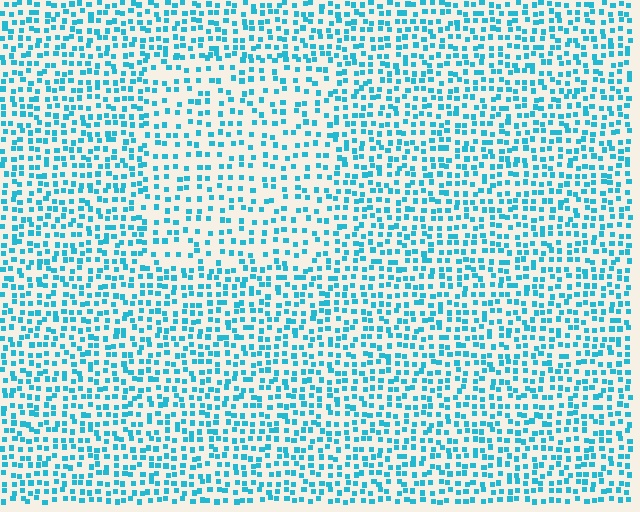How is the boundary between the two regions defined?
The boundary is defined by a change in element density (approximately 1.6x ratio). All elements are the same color, size, and shape.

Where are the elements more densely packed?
The elements are more densely packed outside the rectangle boundary.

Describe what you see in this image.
The image contains small cyan elements arranged at two different densities. A rectangle-shaped region is visible where the elements are less densely packed than the surrounding area.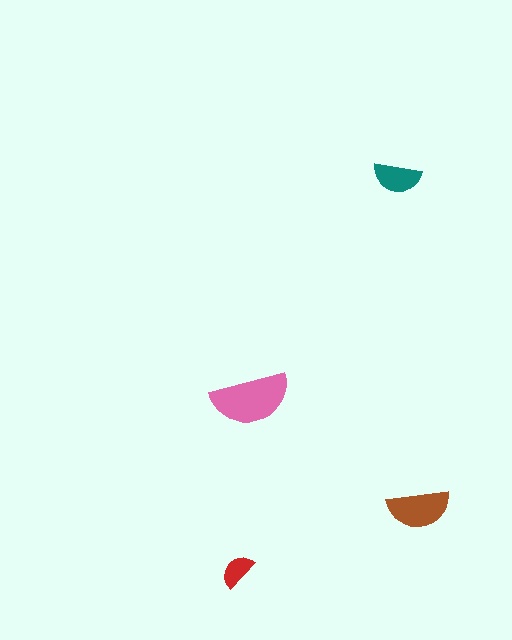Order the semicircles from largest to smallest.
the pink one, the brown one, the teal one, the red one.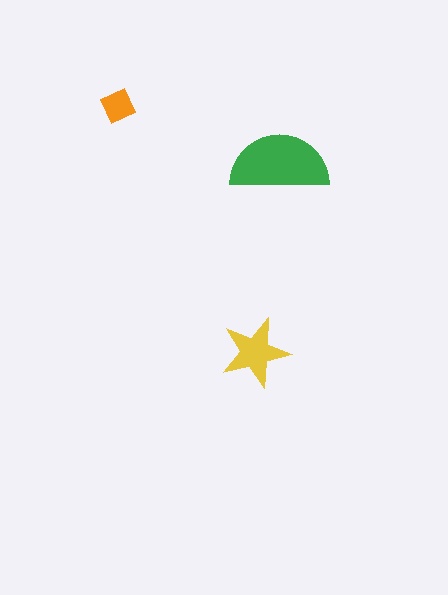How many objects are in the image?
There are 3 objects in the image.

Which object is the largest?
The green semicircle.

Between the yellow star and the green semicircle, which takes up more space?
The green semicircle.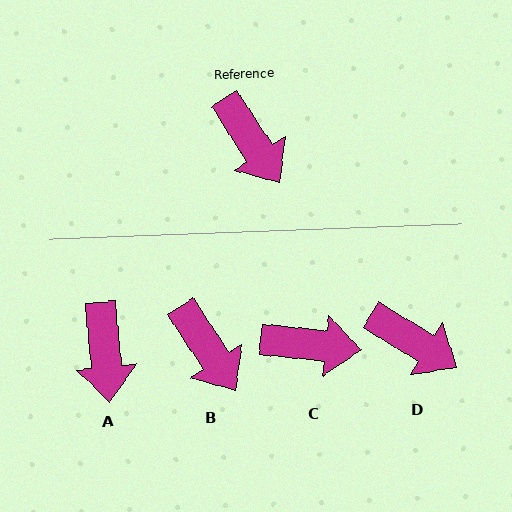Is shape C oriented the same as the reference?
No, it is off by about 51 degrees.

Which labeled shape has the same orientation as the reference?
B.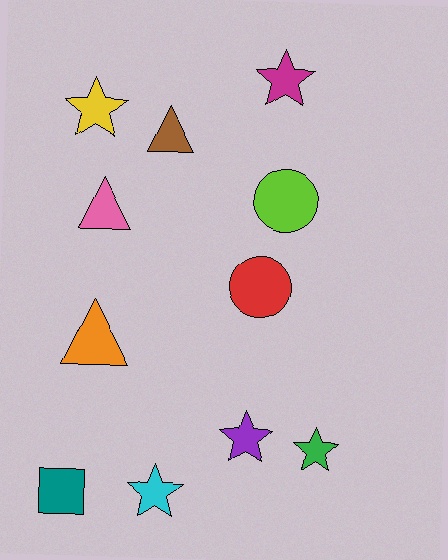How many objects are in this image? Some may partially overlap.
There are 11 objects.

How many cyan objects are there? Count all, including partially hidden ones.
There is 1 cyan object.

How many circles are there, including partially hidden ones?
There are 2 circles.